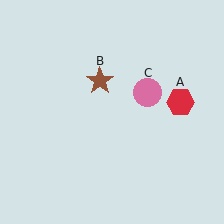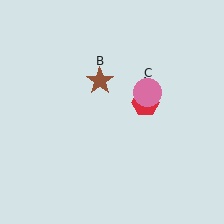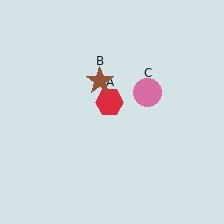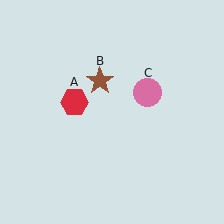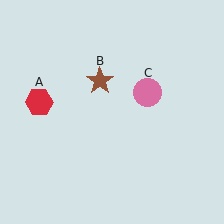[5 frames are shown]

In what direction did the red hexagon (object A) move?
The red hexagon (object A) moved left.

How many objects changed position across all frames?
1 object changed position: red hexagon (object A).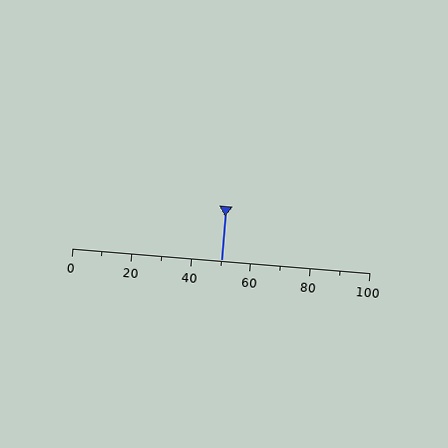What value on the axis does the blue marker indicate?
The marker indicates approximately 50.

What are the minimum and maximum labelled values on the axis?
The axis runs from 0 to 100.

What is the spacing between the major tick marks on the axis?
The major ticks are spaced 20 apart.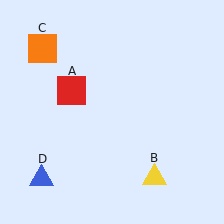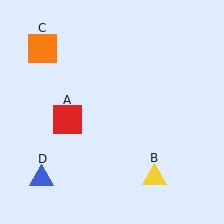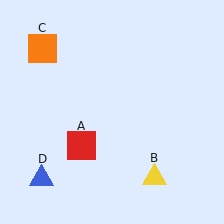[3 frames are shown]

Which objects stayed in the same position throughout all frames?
Yellow triangle (object B) and orange square (object C) and blue triangle (object D) remained stationary.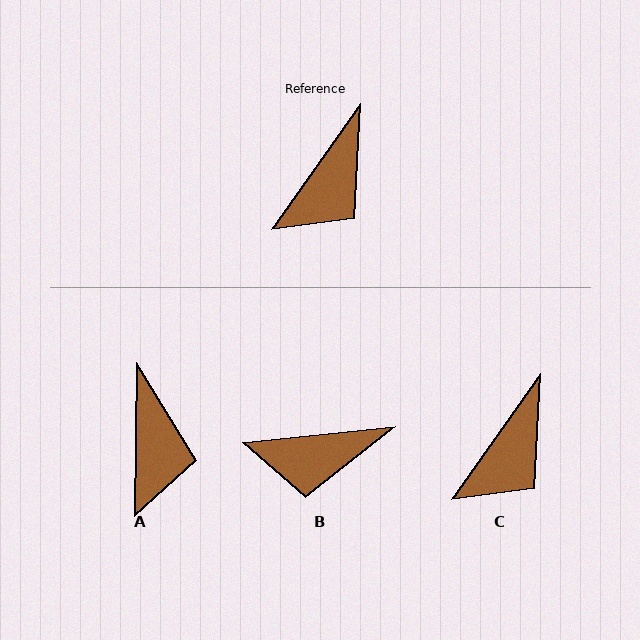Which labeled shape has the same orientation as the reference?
C.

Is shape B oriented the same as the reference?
No, it is off by about 49 degrees.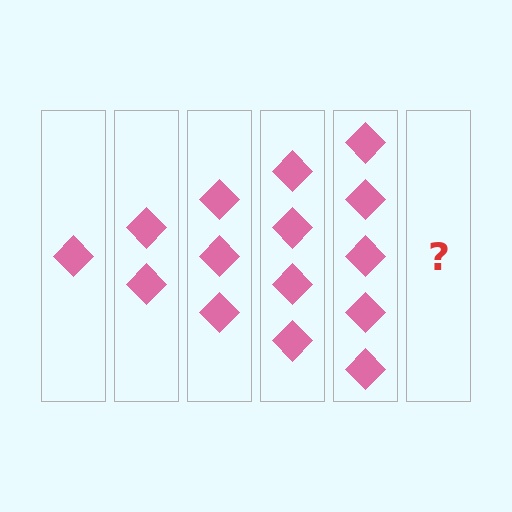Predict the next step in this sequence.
The next step is 6 diamonds.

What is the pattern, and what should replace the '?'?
The pattern is that each step adds one more diamond. The '?' should be 6 diamonds.